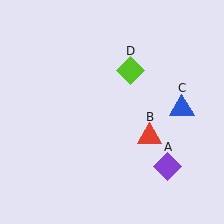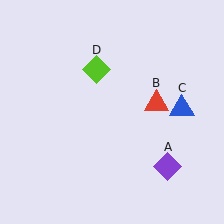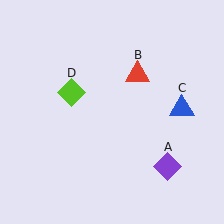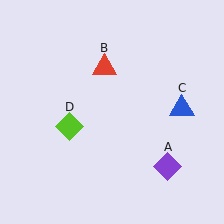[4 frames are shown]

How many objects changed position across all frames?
2 objects changed position: red triangle (object B), lime diamond (object D).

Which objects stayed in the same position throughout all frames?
Purple diamond (object A) and blue triangle (object C) remained stationary.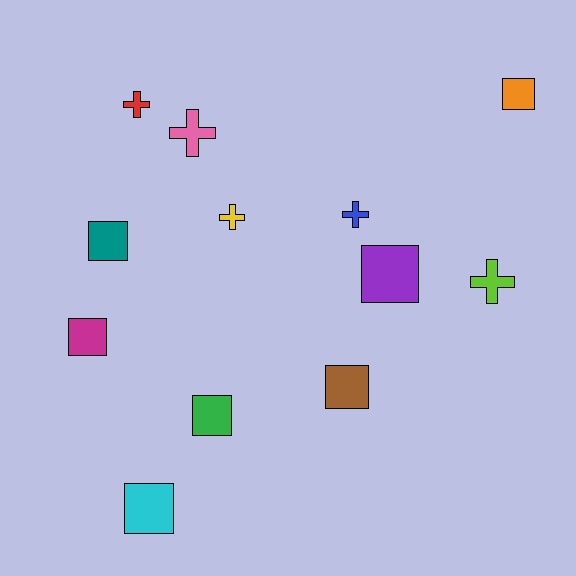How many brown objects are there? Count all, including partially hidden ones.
There is 1 brown object.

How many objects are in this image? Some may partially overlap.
There are 12 objects.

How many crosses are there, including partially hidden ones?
There are 5 crosses.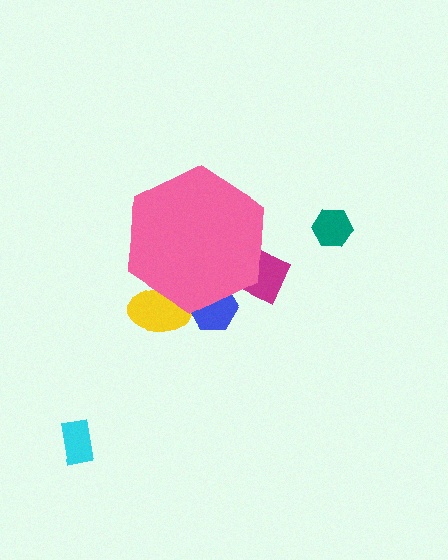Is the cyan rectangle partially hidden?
No, the cyan rectangle is fully visible.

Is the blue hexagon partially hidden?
Yes, the blue hexagon is partially hidden behind the pink hexagon.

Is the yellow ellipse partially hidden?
Yes, the yellow ellipse is partially hidden behind the pink hexagon.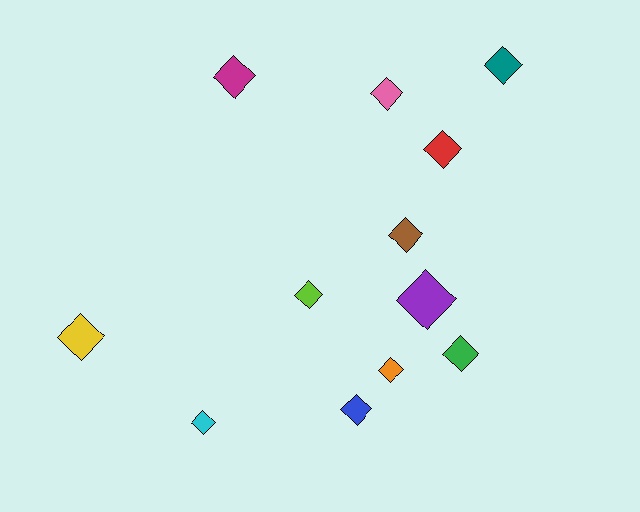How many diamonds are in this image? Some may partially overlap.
There are 12 diamonds.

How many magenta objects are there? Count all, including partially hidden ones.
There is 1 magenta object.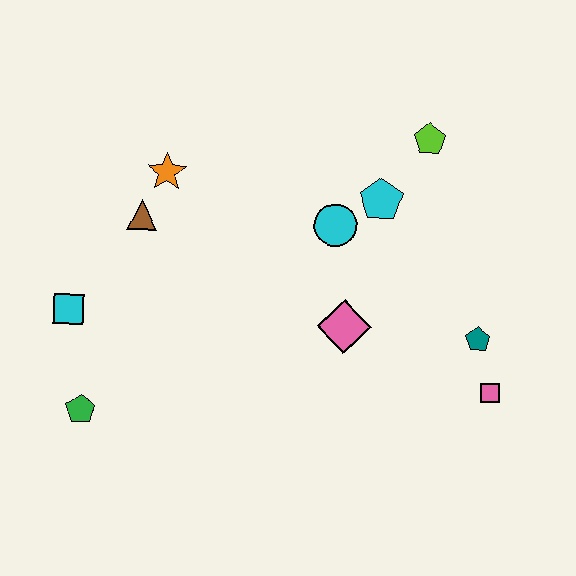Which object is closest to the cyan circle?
The cyan pentagon is closest to the cyan circle.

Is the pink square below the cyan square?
Yes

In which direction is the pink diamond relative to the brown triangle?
The pink diamond is to the right of the brown triangle.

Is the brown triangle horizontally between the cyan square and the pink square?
Yes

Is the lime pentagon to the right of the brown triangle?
Yes